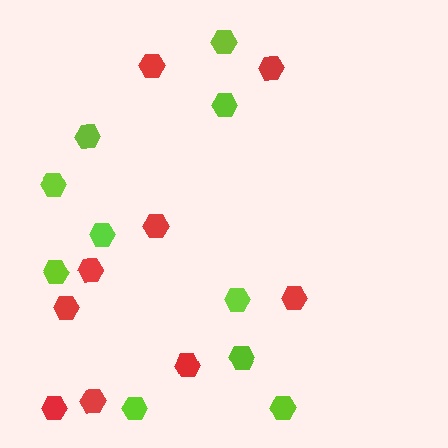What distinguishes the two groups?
There are 2 groups: one group of lime hexagons (10) and one group of red hexagons (9).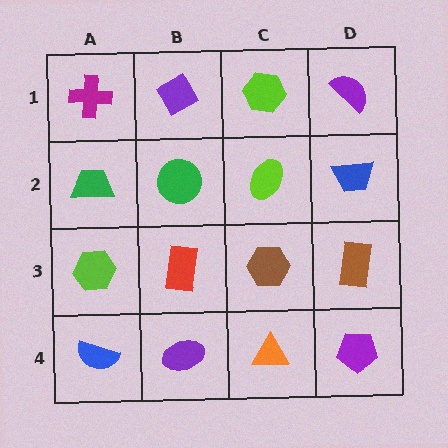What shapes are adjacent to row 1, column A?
A green trapezoid (row 2, column A), a purple diamond (row 1, column B).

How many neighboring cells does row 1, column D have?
2.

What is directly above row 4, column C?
A brown hexagon.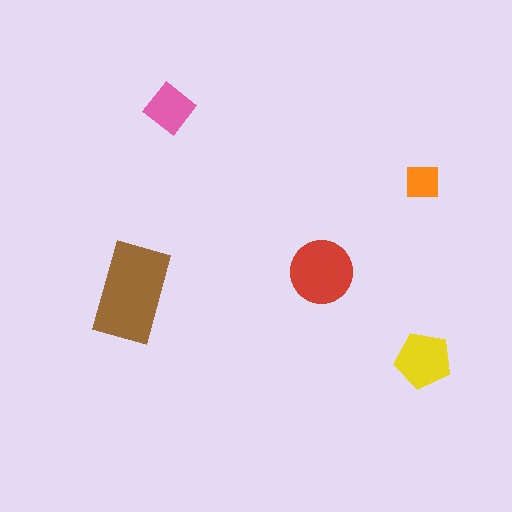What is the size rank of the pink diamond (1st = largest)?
4th.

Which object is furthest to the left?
The brown rectangle is leftmost.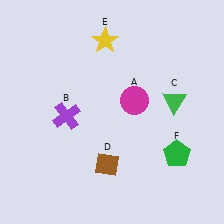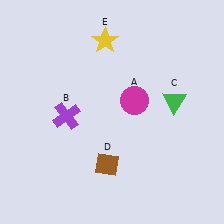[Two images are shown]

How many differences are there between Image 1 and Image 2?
There is 1 difference between the two images.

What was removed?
The green pentagon (F) was removed in Image 2.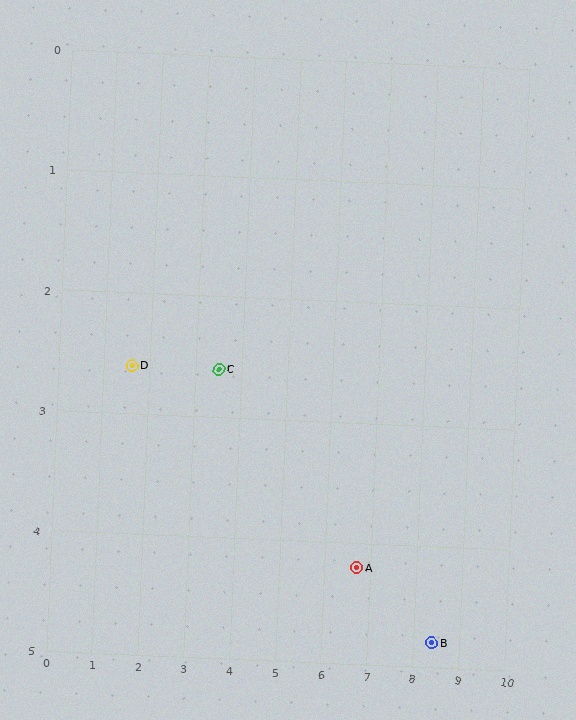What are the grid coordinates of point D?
Point D is at approximately (1.6, 2.6).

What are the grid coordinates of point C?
Point C is at approximately (3.5, 2.6).